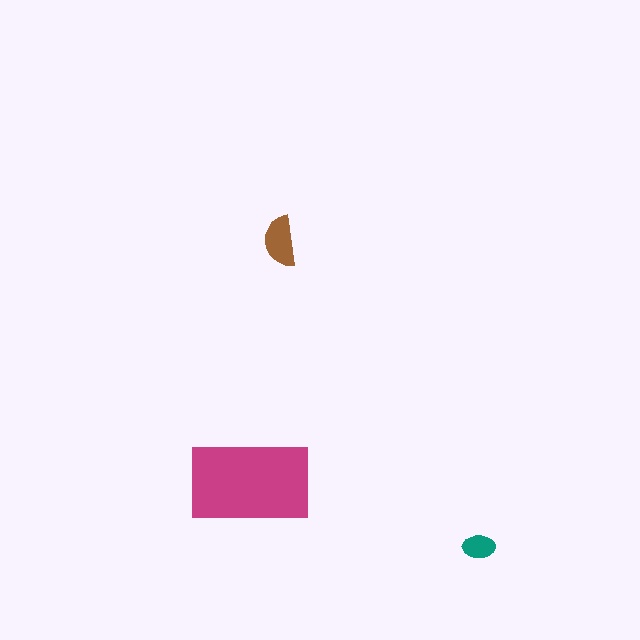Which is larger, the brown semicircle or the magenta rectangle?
The magenta rectangle.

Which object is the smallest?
The teal ellipse.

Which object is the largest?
The magenta rectangle.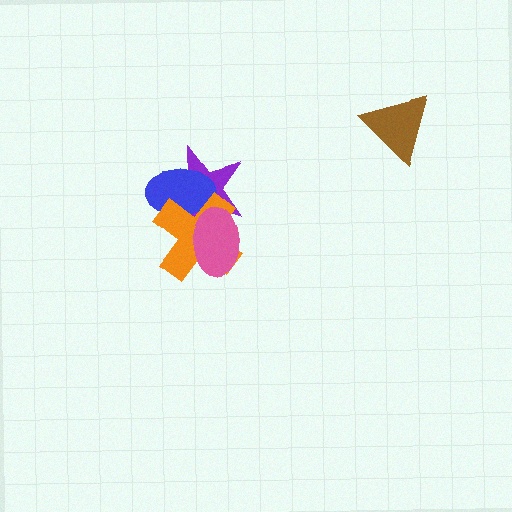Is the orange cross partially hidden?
Yes, it is partially covered by another shape.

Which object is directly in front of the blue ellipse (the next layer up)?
The orange cross is directly in front of the blue ellipse.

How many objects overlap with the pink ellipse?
3 objects overlap with the pink ellipse.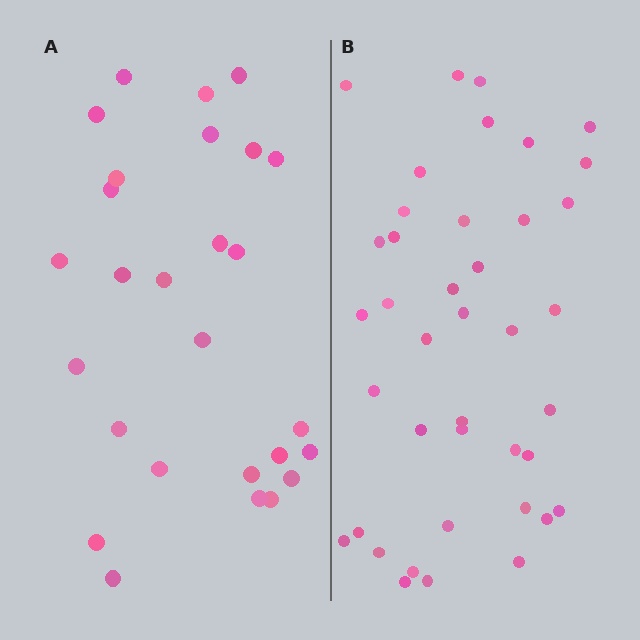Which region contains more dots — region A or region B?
Region B (the right region) has more dots.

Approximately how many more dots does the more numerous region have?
Region B has approximately 15 more dots than region A.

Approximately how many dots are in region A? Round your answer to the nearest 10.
About 30 dots. (The exact count is 27, which rounds to 30.)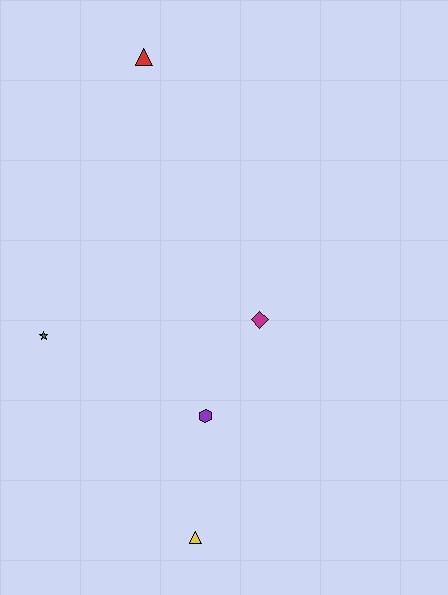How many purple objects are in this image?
There is 1 purple object.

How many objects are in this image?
There are 5 objects.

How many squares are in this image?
There are no squares.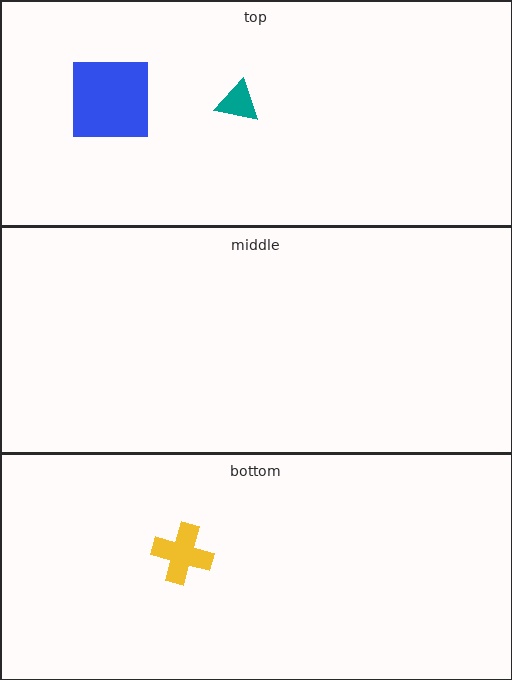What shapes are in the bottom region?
The yellow cross.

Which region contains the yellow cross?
The bottom region.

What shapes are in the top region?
The blue square, the teal triangle.